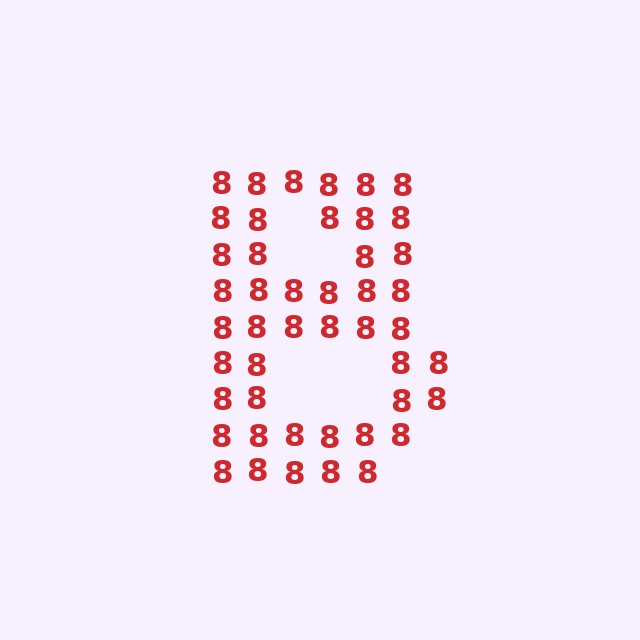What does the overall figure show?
The overall figure shows the letter B.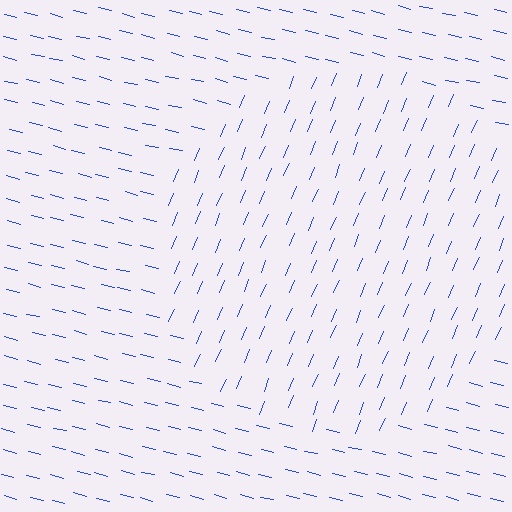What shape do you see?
I see a circle.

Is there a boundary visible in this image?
Yes, there is a texture boundary formed by a change in line orientation.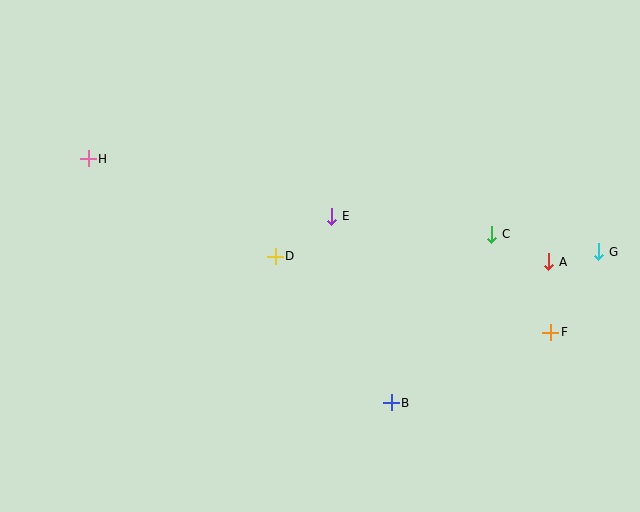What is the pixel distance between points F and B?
The distance between F and B is 174 pixels.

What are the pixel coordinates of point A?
Point A is at (549, 262).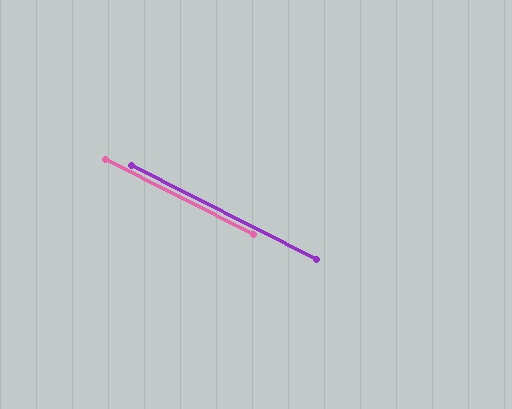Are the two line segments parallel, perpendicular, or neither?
Parallel — their directions differ by only 0.0°.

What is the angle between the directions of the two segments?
Approximately 0 degrees.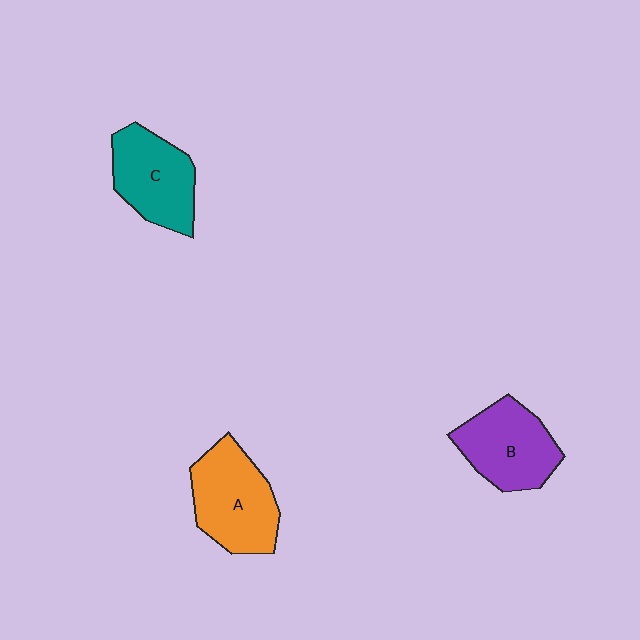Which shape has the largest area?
Shape A (orange).